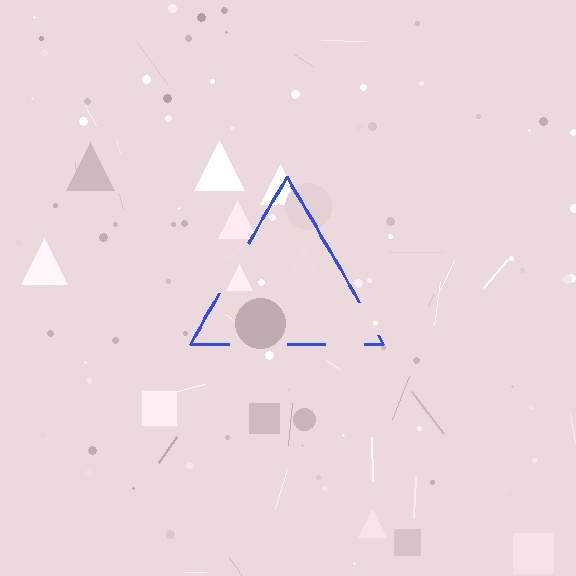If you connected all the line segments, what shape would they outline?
They would outline a triangle.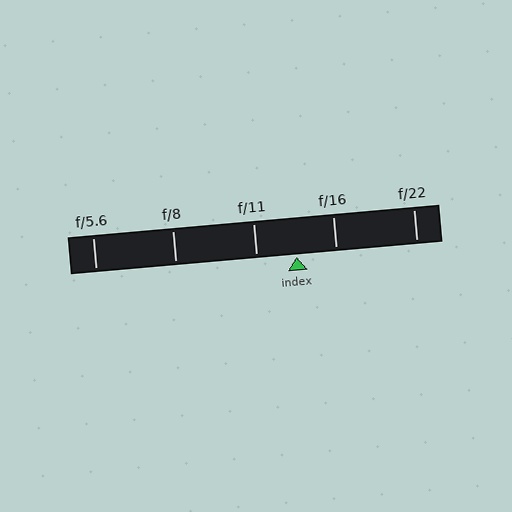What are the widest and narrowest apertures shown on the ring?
The widest aperture shown is f/5.6 and the narrowest is f/22.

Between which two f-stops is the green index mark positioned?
The index mark is between f/11 and f/16.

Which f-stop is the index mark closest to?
The index mark is closest to f/16.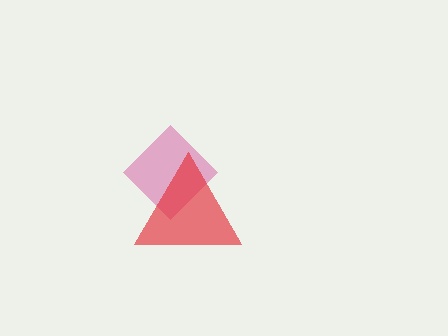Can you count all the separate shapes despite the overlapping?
Yes, there are 2 separate shapes.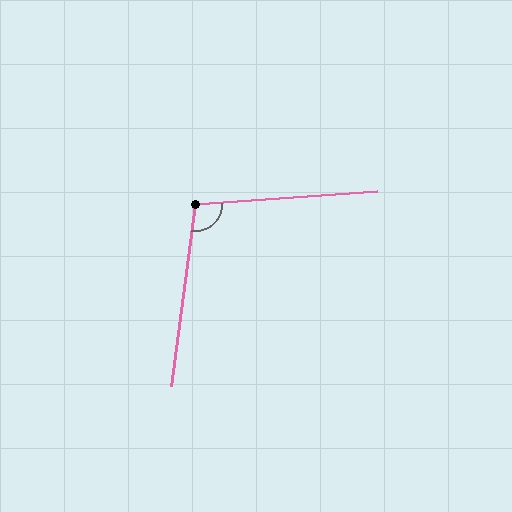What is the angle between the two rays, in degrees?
Approximately 102 degrees.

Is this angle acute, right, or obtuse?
It is obtuse.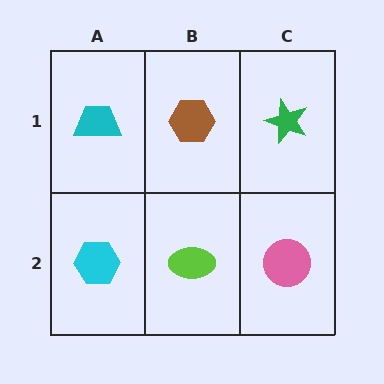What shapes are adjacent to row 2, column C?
A green star (row 1, column C), a lime ellipse (row 2, column B).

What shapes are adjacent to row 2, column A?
A cyan trapezoid (row 1, column A), a lime ellipse (row 2, column B).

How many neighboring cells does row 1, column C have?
2.